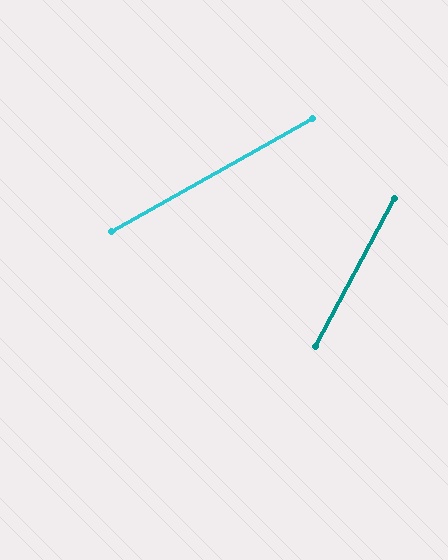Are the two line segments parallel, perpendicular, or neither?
Neither parallel nor perpendicular — they differ by about 33°.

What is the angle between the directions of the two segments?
Approximately 33 degrees.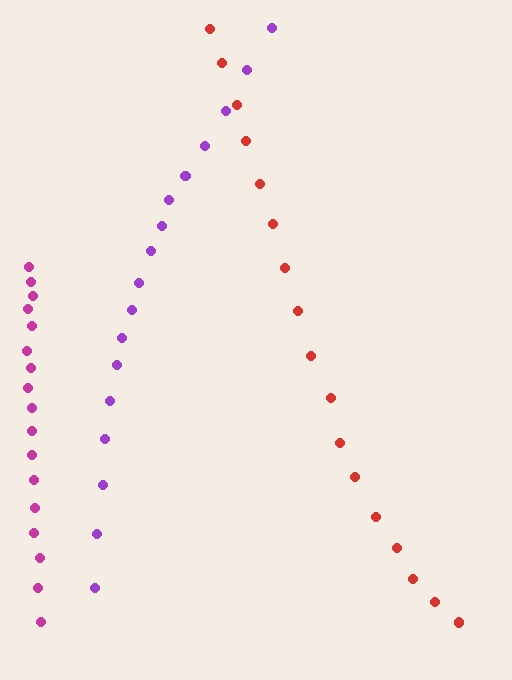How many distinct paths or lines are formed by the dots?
There are 3 distinct paths.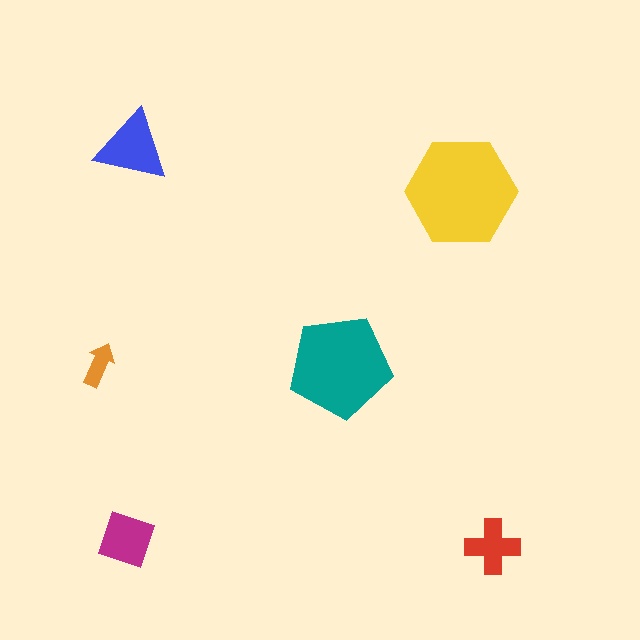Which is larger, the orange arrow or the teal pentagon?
The teal pentagon.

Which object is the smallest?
The orange arrow.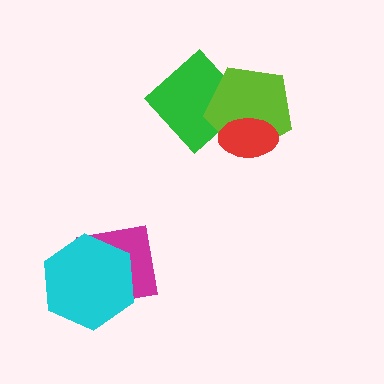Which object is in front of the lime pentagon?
The red ellipse is in front of the lime pentagon.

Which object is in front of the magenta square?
The cyan hexagon is in front of the magenta square.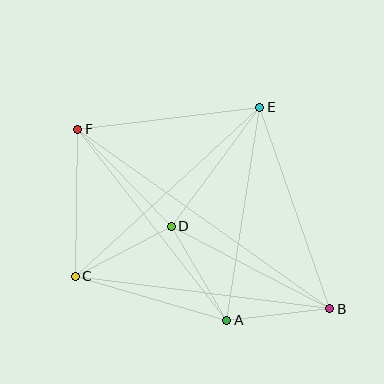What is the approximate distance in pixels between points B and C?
The distance between B and C is approximately 257 pixels.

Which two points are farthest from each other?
Points B and F are farthest from each other.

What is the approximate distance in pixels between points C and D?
The distance between C and D is approximately 109 pixels.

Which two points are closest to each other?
Points A and B are closest to each other.